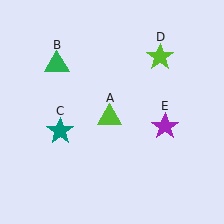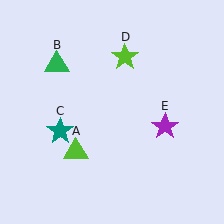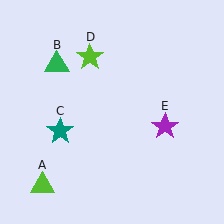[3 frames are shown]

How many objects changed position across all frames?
2 objects changed position: lime triangle (object A), lime star (object D).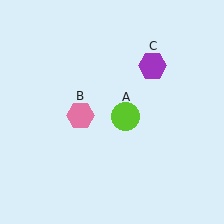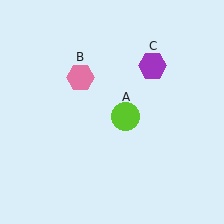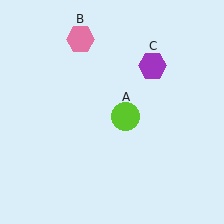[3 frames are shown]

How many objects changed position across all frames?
1 object changed position: pink hexagon (object B).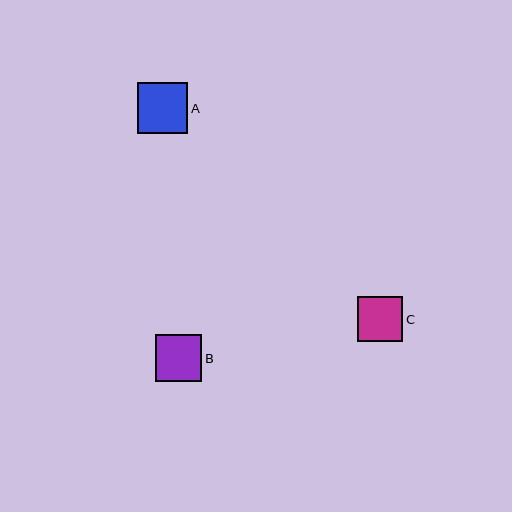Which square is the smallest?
Square C is the smallest with a size of approximately 45 pixels.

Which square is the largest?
Square A is the largest with a size of approximately 51 pixels.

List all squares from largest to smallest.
From largest to smallest: A, B, C.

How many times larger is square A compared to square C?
Square A is approximately 1.1 times the size of square C.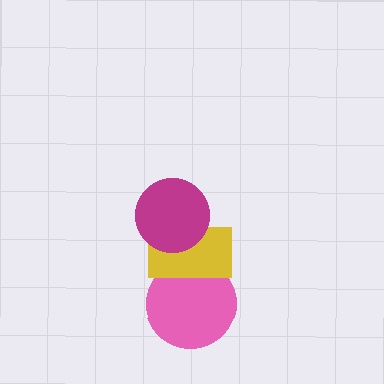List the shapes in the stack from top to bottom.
From top to bottom: the magenta circle, the yellow rectangle, the pink circle.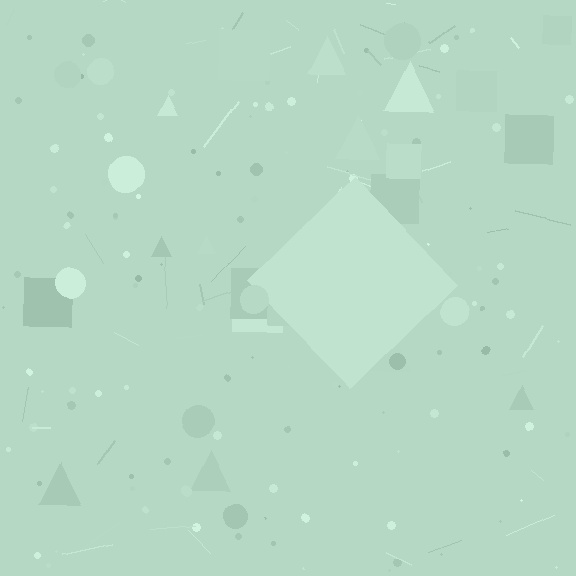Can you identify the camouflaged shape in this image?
The camouflaged shape is a diamond.